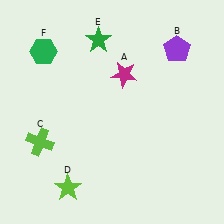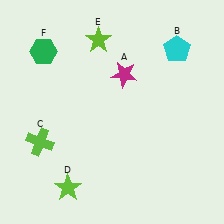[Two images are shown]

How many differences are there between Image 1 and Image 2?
There are 2 differences between the two images.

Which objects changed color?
B changed from purple to cyan. E changed from green to lime.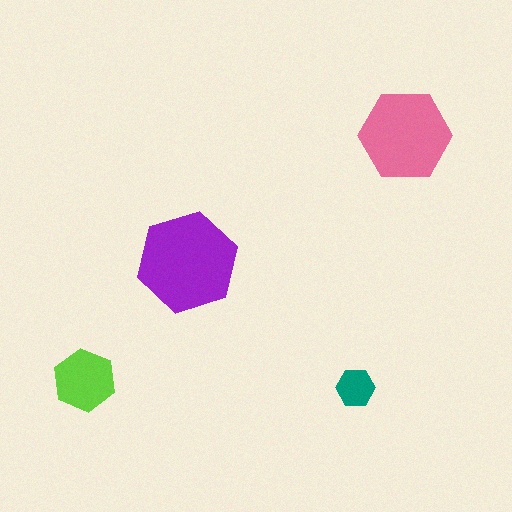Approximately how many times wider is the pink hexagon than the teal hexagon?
About 2.5 times wider.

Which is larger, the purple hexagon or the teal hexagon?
The purple one.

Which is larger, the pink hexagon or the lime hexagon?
The pink one.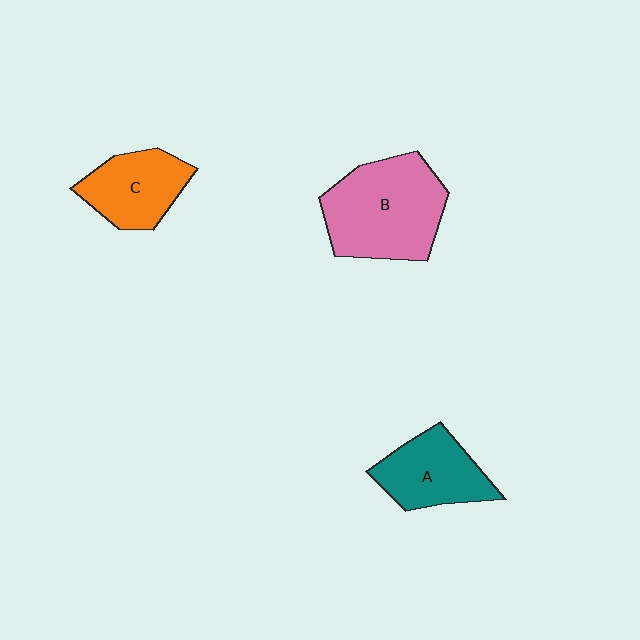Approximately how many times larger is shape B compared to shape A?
Approximately 1.6 times.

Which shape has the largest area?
Shape B (pink).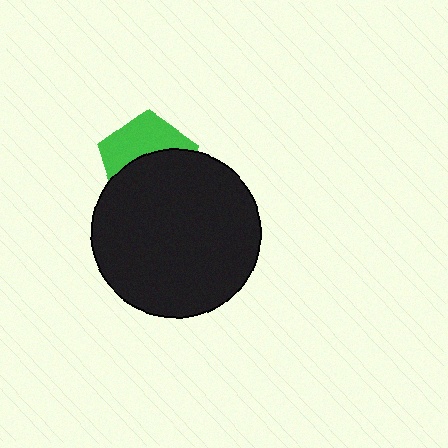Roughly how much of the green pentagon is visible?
About half of it is visible (roughly 45%).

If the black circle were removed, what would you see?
You would see the complete green pentagon.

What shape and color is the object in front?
The object in front is a black circle.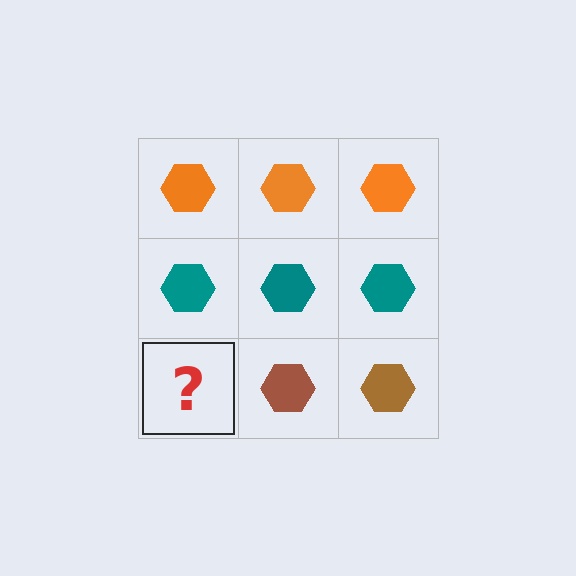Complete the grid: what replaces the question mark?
The question mark should be replaced with a brown hexagon.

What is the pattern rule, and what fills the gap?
The rule is that each row has a consistent color. The gap should be filled with a brown hexagon.